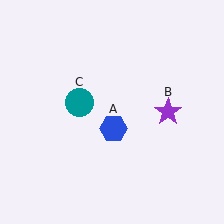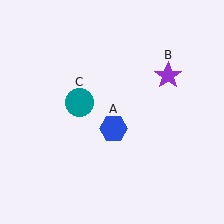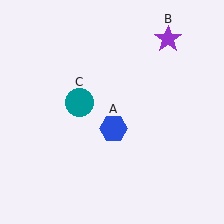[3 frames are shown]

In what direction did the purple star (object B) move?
The purple star (object B) moved up.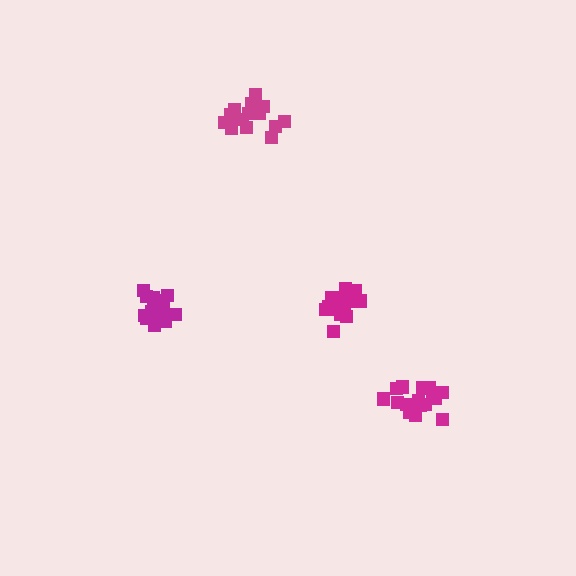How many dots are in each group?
Group 1: 17 dots, Group 2: 17 dots, Group 3: 16 dots, Group 4: 15 dots (65 total).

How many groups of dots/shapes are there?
There are 4 groups.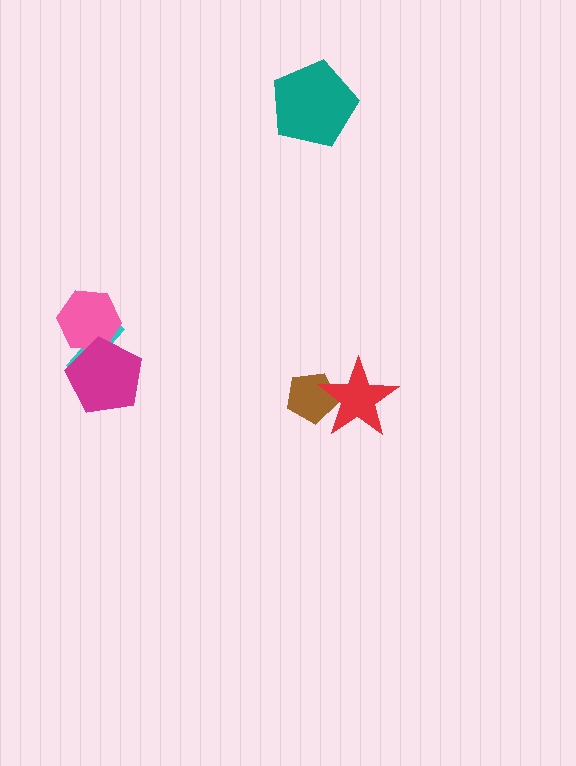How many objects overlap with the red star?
1 object overlaps with the red star.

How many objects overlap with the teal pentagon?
0 objects overlap with the teal pentagon.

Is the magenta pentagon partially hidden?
No, no other shape covers it.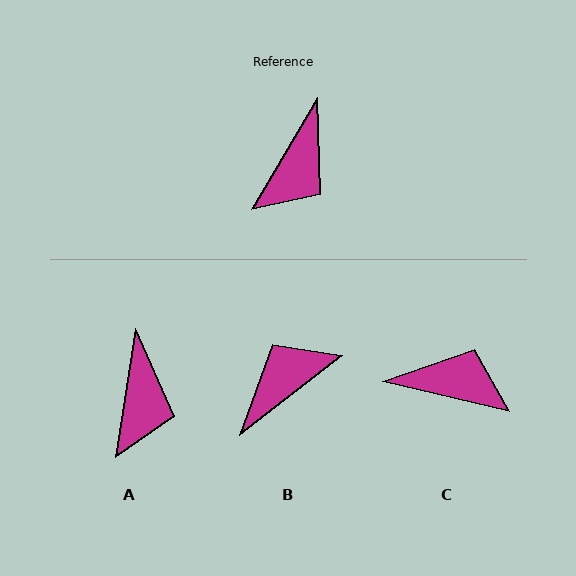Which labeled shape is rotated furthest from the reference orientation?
B, about 158 degrees away.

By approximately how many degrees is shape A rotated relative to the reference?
Approximately 22 degrees counter-clockwise.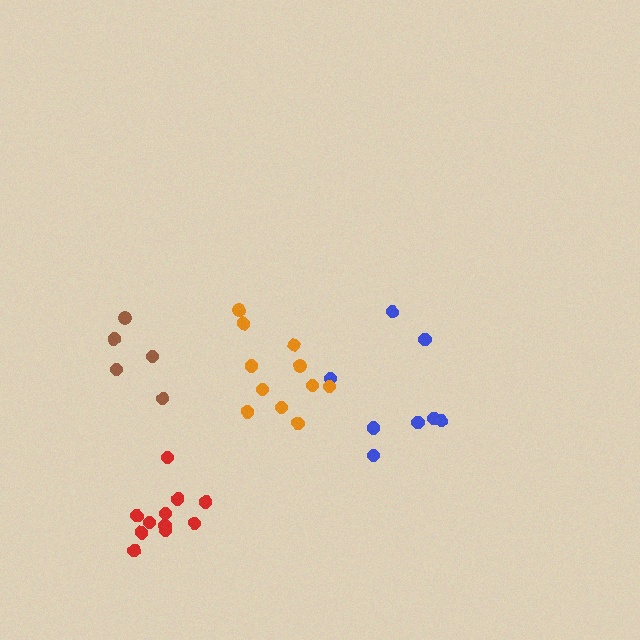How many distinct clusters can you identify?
There are 4 distinct clusters.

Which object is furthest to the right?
The blue cluster is rightmost.